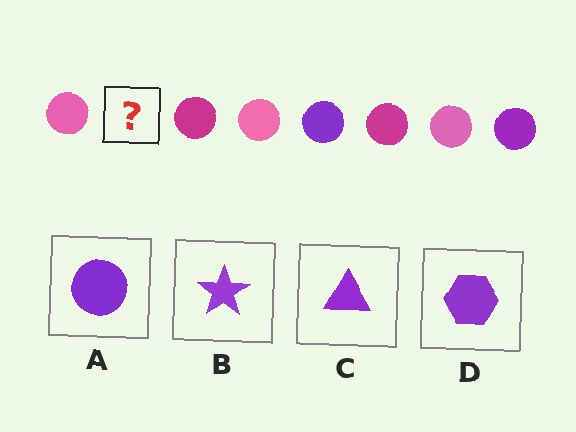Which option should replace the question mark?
Option A.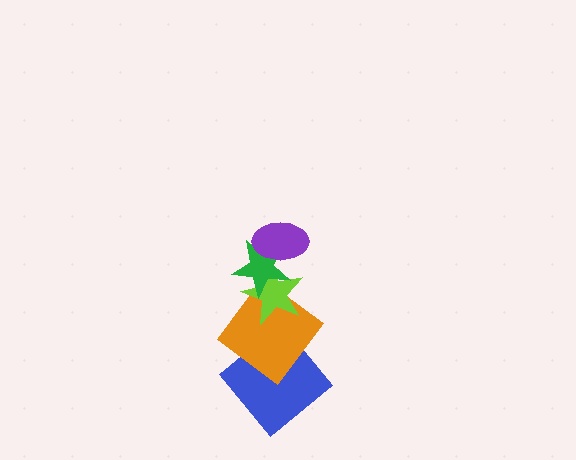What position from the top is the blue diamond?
The blue diamond is 5th from the top.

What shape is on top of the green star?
The purple ellipse is on top of the green star.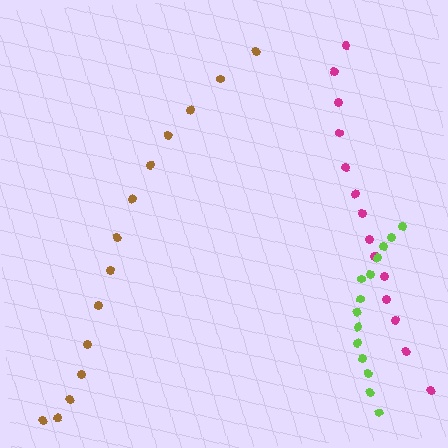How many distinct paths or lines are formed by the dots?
There are 3 distinct paths.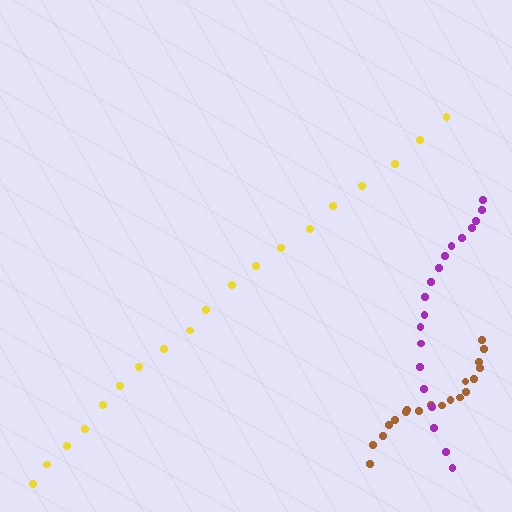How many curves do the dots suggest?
There are 3 distinct paths.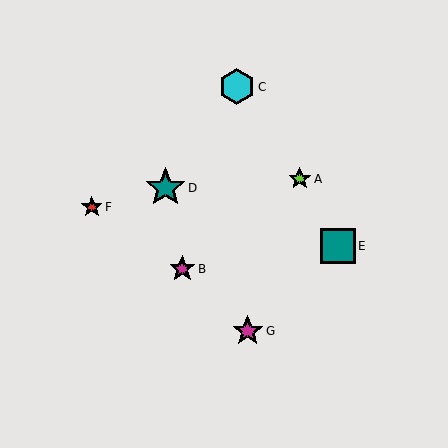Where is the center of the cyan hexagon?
The center of the cyan hexagon is at (237, 87).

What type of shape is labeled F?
Shape F is a red star.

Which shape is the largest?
The teal star (labeled D) is the largest.